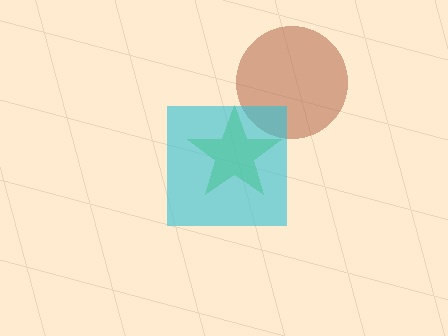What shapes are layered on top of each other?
The layered shapes are: a brown circle, a lime star, a cyan square.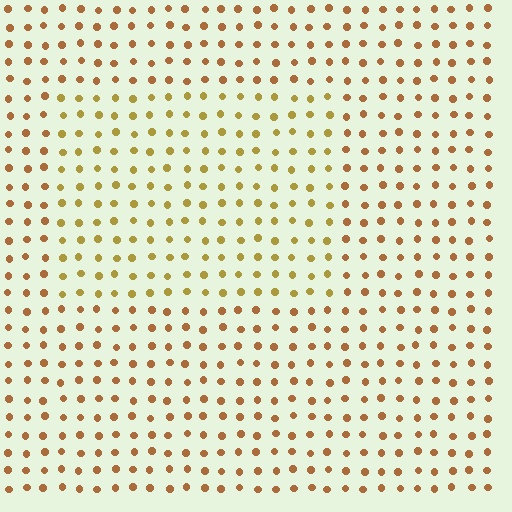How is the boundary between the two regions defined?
The boundary is defined purely by a slight shift in hue (about 25 degrees). Spacing, size, and orientation are identical on both sides.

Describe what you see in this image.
The image is filled with small brown elements in a uniform arrangement. A rectangle-shaped region is visible where the elements are tinted to a slightly different hue, forming a subtle color boundary.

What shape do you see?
I see a rectangle.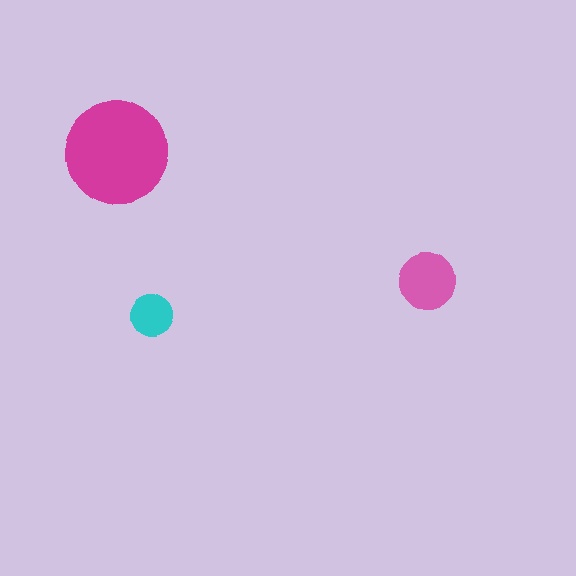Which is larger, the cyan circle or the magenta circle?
The magenta one.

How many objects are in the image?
There are 3 objects in the image.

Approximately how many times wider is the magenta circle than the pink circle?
About 2 times wider.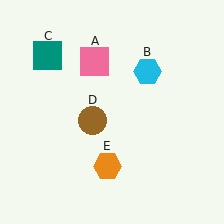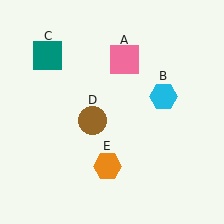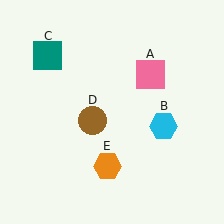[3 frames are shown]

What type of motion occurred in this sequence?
The pink square (object A), cyan hexagon (object B) rotated clockwise around the center of the scene.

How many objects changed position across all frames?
2 objects changed position: pink square (object A), cyan hexagon (object B).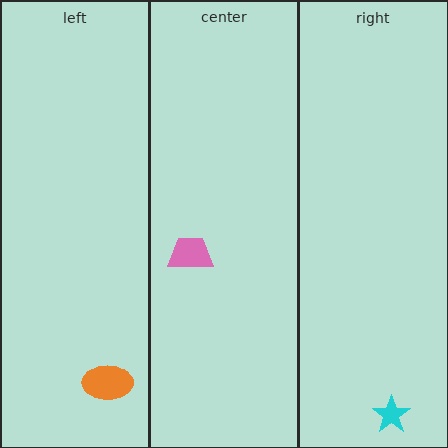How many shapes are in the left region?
1.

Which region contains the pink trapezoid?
The center region.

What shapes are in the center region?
The pink trapezoid.